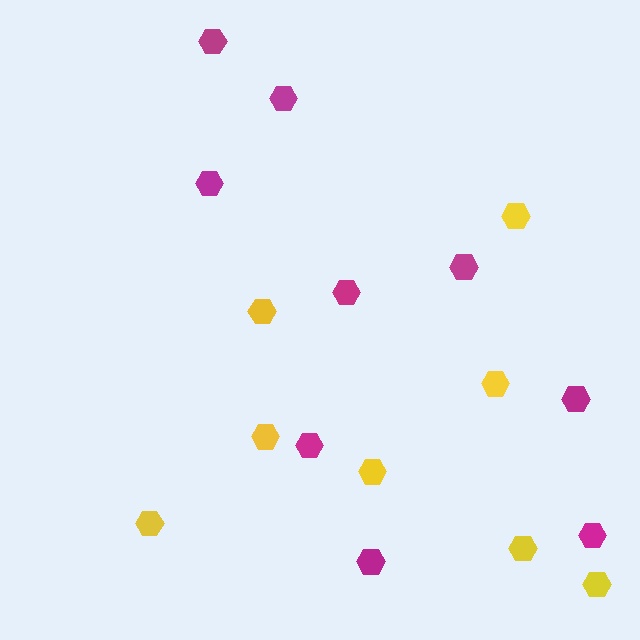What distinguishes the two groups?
There are 2 groups: one group of magenta hexagons (9) and one group of yellow hexagons (8).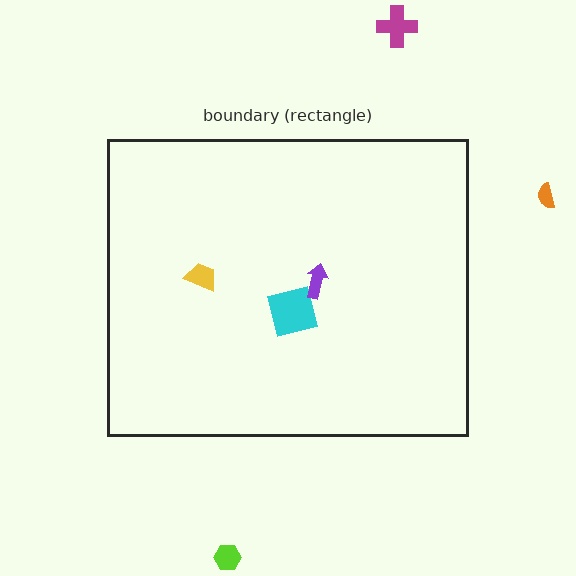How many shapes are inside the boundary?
3 inside, 3 outside.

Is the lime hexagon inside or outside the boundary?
Outside.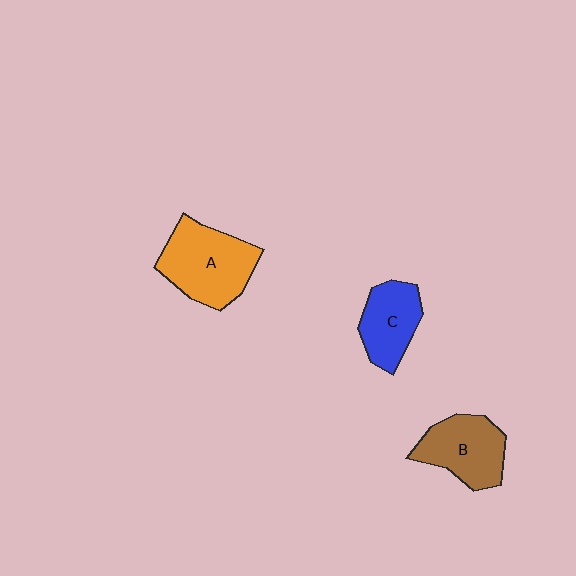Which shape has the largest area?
Shape A (orange).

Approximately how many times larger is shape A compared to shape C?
Approximately 1.5 times.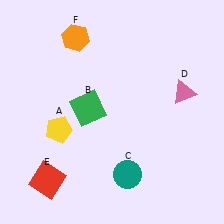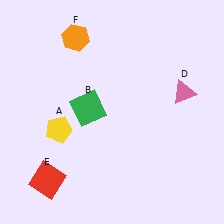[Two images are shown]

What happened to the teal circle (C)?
The teal circle (C) was removed in Image 2. It was in the bottom-right area of Image 1.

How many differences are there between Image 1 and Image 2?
There is 1 difference between the two images.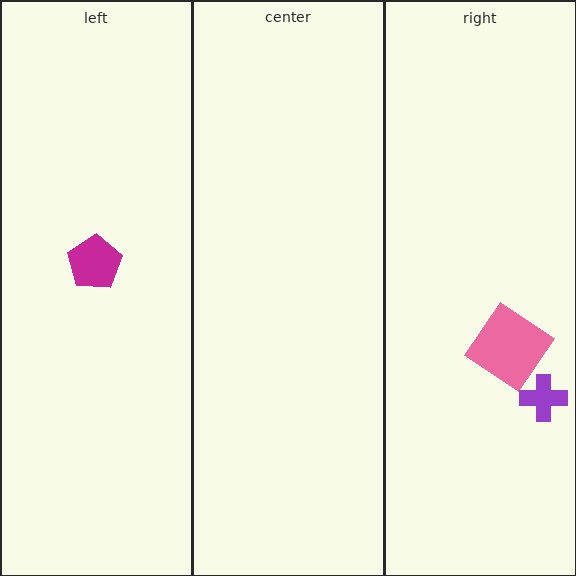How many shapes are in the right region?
2.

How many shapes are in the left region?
1.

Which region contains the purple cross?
The right region.